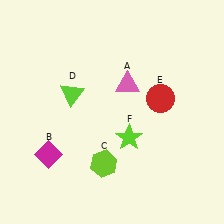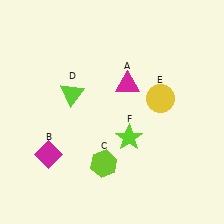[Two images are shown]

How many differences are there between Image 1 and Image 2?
There are 2 differences between the two images.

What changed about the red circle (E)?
In Image 1, E is red. In Image 2, it changed to yellow.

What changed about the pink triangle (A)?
In Image 1, A is pink. In Image 2, it changed to magenta.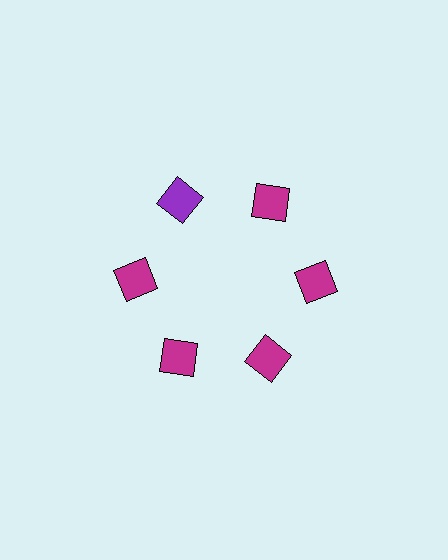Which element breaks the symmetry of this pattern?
The purple diamond at roughly the 11 o'clock position breaks the symmetry. All other shapes are magenta diamonds.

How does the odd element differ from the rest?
It has a different color: purple instead of magenta.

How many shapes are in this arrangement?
There are 6 shapes arranged in a ring pattern.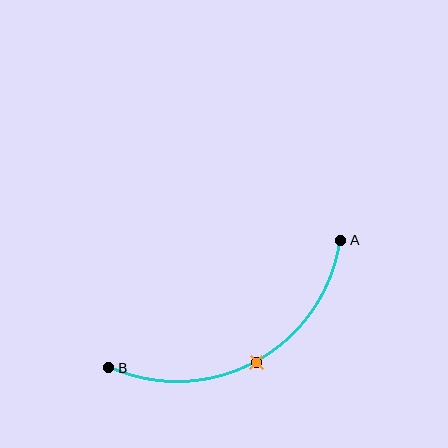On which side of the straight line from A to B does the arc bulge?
The arc bulges below the straight line connecting A and B.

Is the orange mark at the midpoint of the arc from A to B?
Yes. The orange mark lies on the arc at equal arc-length from both A and B — it is the arc midpoint.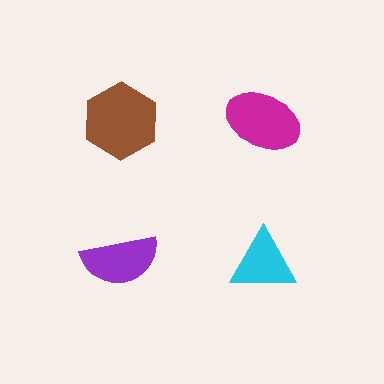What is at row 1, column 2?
A magenta ellipse.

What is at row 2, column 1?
A purple semicircle.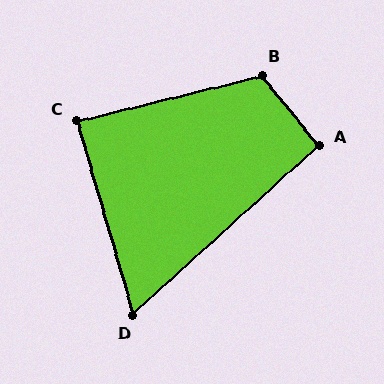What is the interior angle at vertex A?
Approximately 93 degrees (approximately right).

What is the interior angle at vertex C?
Approximately 87 degrees (approximately right).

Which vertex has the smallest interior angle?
D, at approximately 64 degrees.